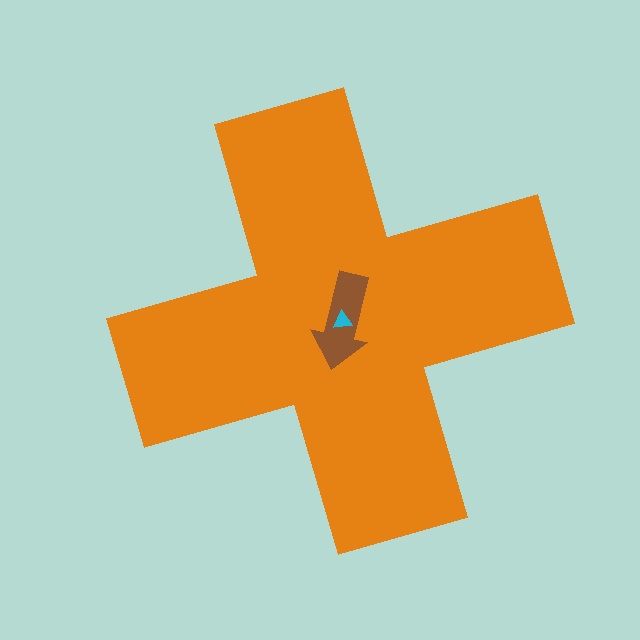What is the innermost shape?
The cyan triangle.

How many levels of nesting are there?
3.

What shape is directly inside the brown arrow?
The cyan triangle.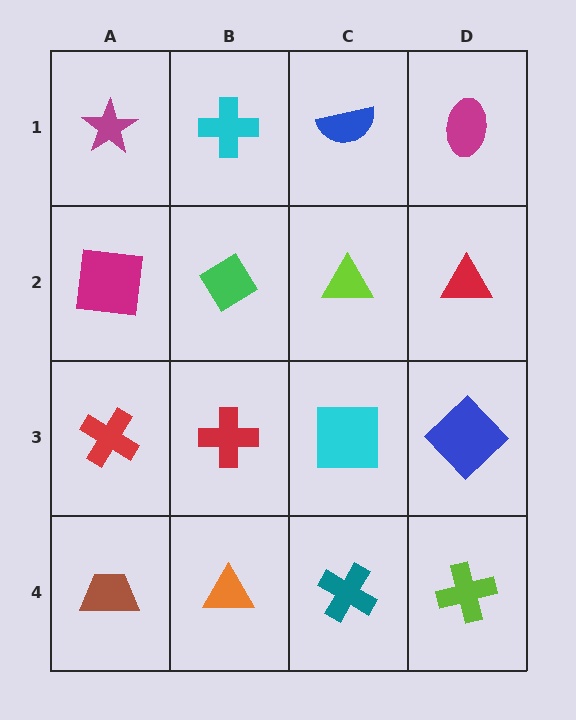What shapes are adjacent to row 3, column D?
A red triangle (row 2, column D), a lime cross (row 4, column D), a cyan square (row 3, column C).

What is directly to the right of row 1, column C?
A magenta ellipse.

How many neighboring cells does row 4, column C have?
3.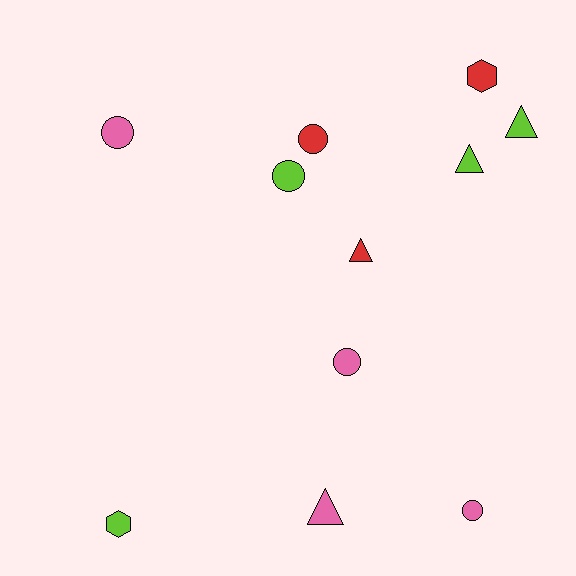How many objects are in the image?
There are 11 objects.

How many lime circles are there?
There is 1 lime circle.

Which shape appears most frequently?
Circle, with 5 objects.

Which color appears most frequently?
Lime, with 4 objects.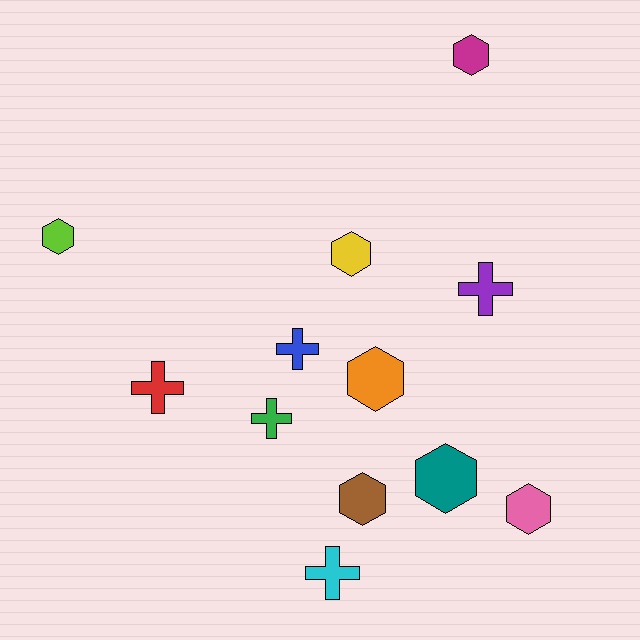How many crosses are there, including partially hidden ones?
There are 5 crosses.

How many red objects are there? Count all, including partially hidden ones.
There is 1 red object.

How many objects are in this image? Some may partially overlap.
There are 12 objects.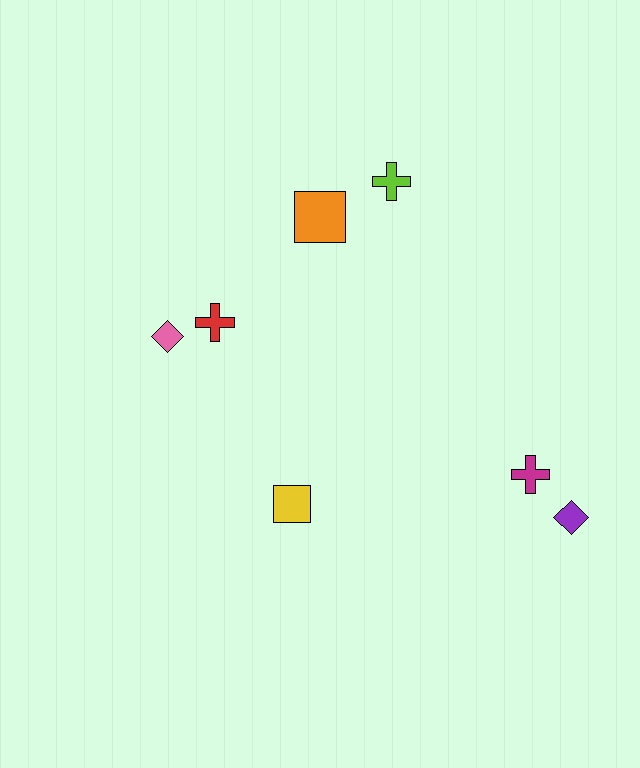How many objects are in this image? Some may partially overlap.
There are 7 objects.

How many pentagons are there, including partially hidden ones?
There are no pentagons.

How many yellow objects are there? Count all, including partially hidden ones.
There is 1 yellow object.